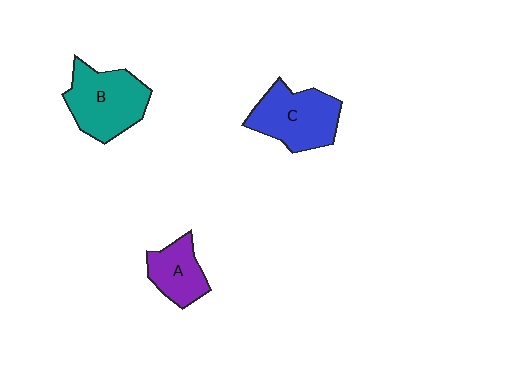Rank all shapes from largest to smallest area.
From largest to smallest: B (teal), C (blue), A (purple).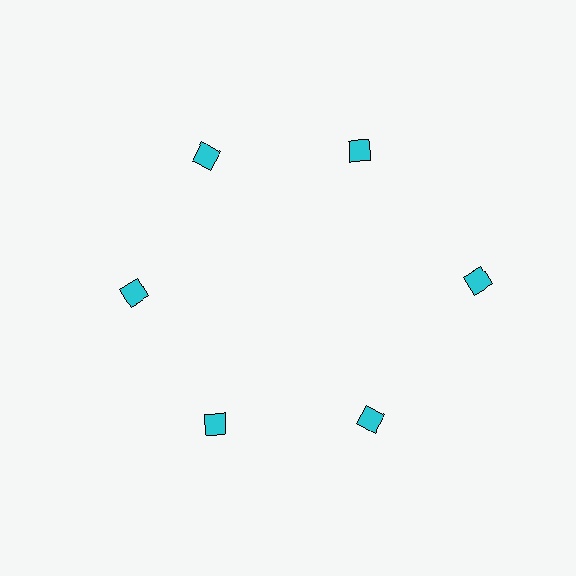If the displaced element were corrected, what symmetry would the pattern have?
It would have 6-fold rotational symmetry — the pattern would map onto itself every 60 degrees.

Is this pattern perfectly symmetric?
No. The 6 cyan diamonds are arranged in a ring, but one element near the 3 o'clock position is pushed outward from the center, breaking the 6-fold rotational symmetry.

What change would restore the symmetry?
The symmetry would be restored by moving it inward, back onto the ring so that all 6 diamonds sit at equal angles and equal distance from the center.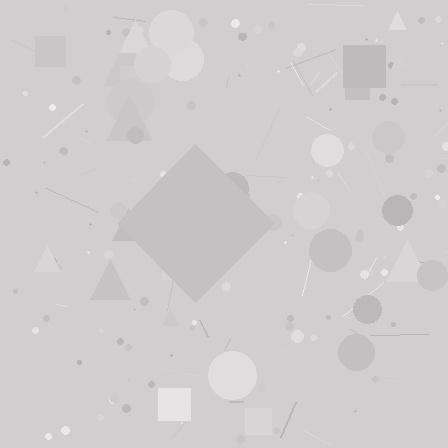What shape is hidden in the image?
A diamond is hidden in the image.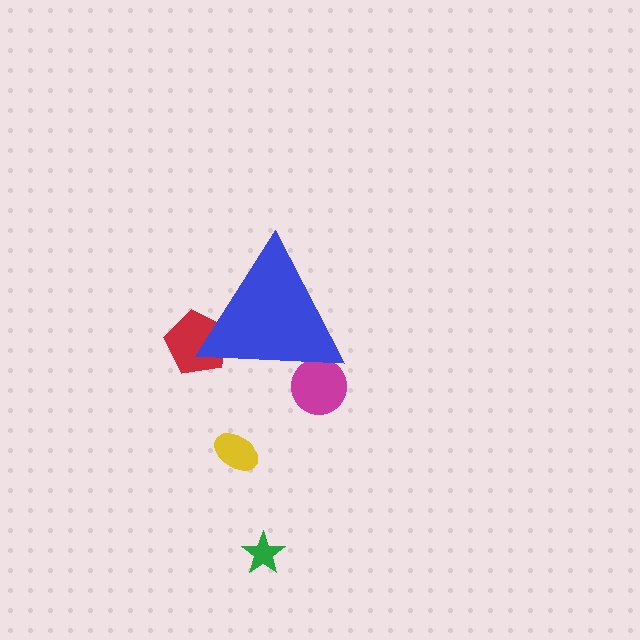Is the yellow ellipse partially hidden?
No, the yellow ellipse is fully visible.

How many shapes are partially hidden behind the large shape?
2 shapes are partially hidden.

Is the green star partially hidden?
No, the green star is fully visible.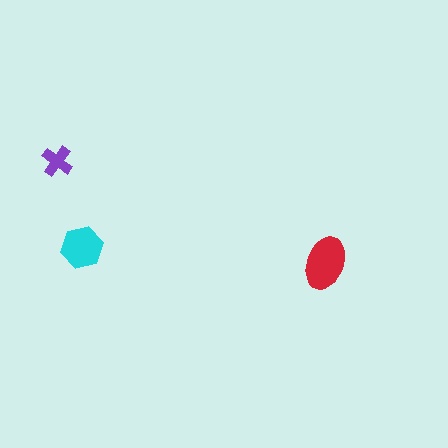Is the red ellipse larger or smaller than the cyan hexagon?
Larger.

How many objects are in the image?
There are 3 objects in the image.